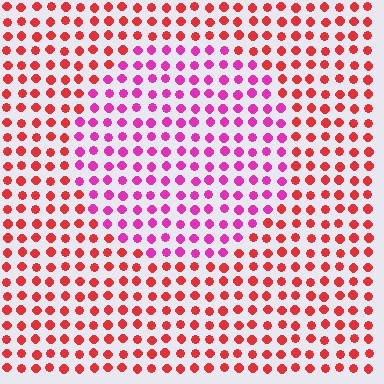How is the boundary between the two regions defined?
The boundary is defined purely by a slight shift in hue (about 43 degrees). Spacing, size, and orientation are identical on both sides.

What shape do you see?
I see a circle.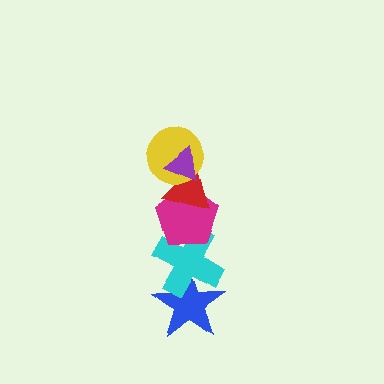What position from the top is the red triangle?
The red triangle is 3rd from the top.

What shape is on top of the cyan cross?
The magenta pentagon is on top of the cyan cross.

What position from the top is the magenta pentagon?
The magenta pentagon is 4th from the top.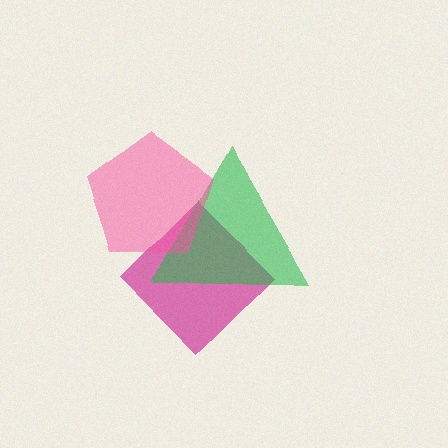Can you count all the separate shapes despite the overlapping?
Yes, there are 3 separate shapes.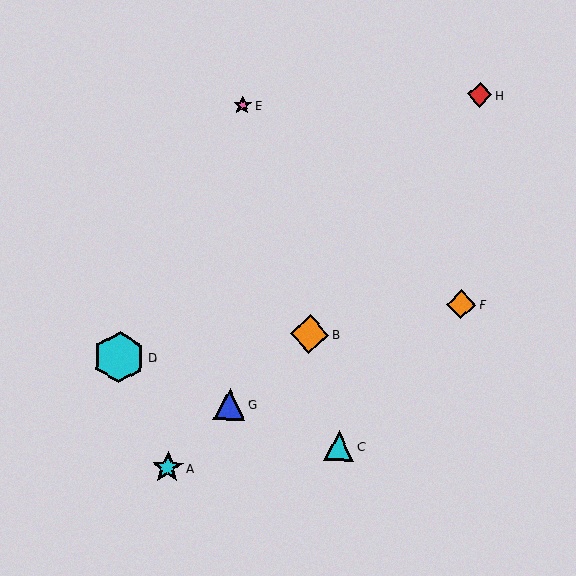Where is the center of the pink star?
The center of the pink star is at (243, 105).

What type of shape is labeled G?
Shape G is a blue triangle.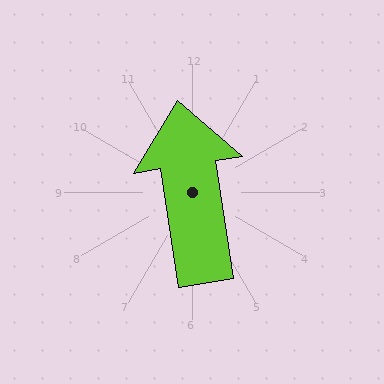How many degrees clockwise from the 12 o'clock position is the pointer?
Approximately 351 degrees.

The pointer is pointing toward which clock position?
Roughly 12 o'clock.